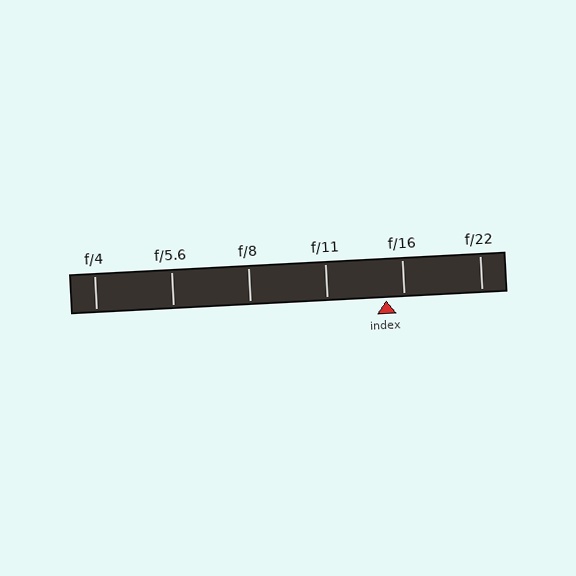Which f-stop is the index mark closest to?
The index mark is closest to f/16.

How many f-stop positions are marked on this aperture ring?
There are 6 f-stop positions marked.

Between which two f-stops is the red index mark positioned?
The index mark is between f/11 and f/16.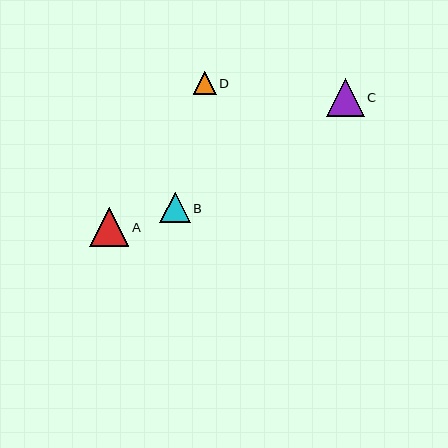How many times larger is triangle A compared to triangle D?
Triangle A is approximately 1.7 times the size of triangle D.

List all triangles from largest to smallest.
From largest to smallest: A, C, B, D.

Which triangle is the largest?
Triangle A is the largest with a size of approximately 39 pixels.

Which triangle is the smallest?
Triangle D is the smallest with a size of approximately 23 pixels.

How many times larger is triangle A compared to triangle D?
Triangle A is approximately 1.7 times the size of triangle D.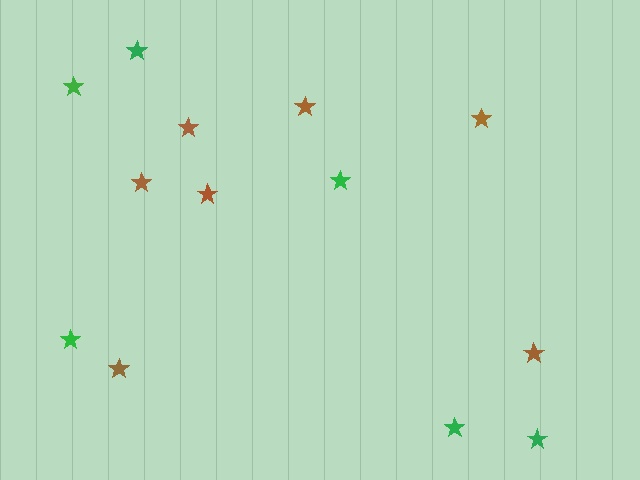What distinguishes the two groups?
There are 2 groups: one group of brown stars (7) and one group of green stars (6).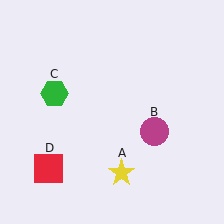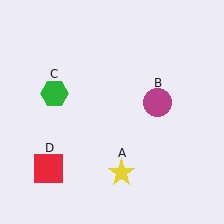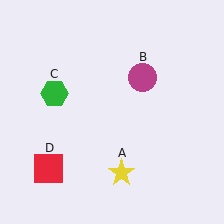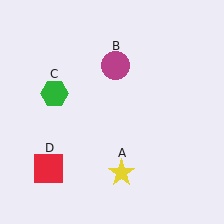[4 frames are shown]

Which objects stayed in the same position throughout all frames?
Yellow star (object A) and green hexagon (object C) and red square (object D) remained stationary.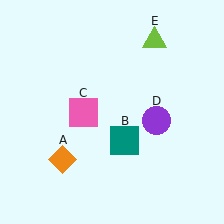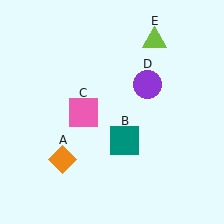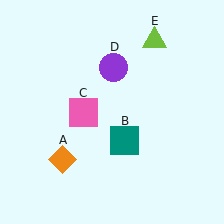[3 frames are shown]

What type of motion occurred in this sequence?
The purple circle (object D) rotated counterclockwise around the center of the scene.